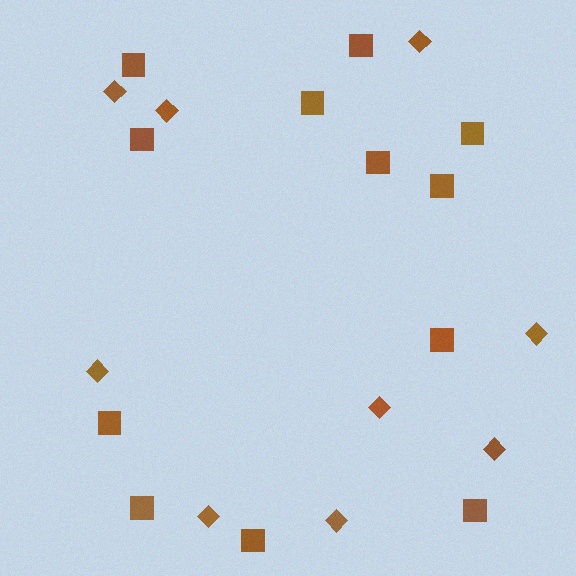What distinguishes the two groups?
There are 2 groups: one group of squares (12) and one group of diamonds (9).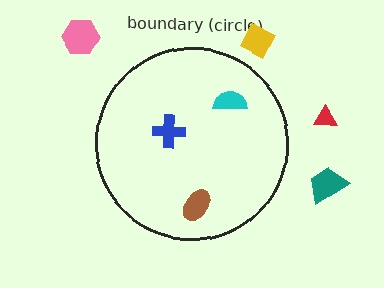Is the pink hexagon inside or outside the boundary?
Outside.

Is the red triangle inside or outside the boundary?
Outside.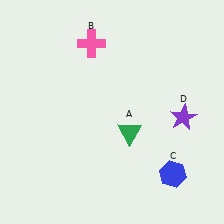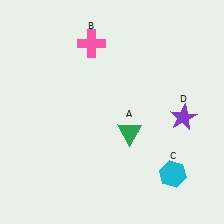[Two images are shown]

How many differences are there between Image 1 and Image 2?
There is 1 difference between the two images.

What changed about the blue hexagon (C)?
In Image 1, C is blue. In Image 2, it changed to cyan.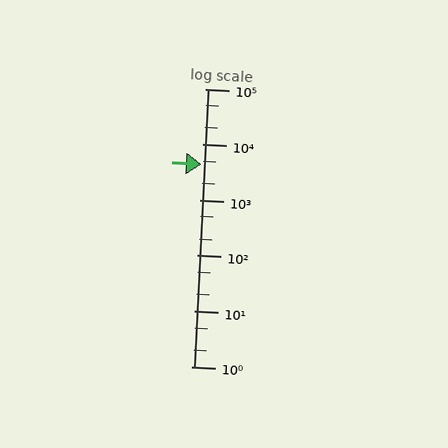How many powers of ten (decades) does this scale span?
The scale spans 5 decades, from 1 to 100000.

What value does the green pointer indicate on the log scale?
The pointer indicates approximately 4300.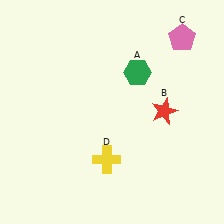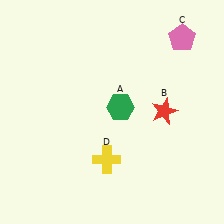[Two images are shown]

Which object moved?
The green hexagon (A) moved down.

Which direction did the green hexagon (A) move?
The green hexagon (A) moved down.